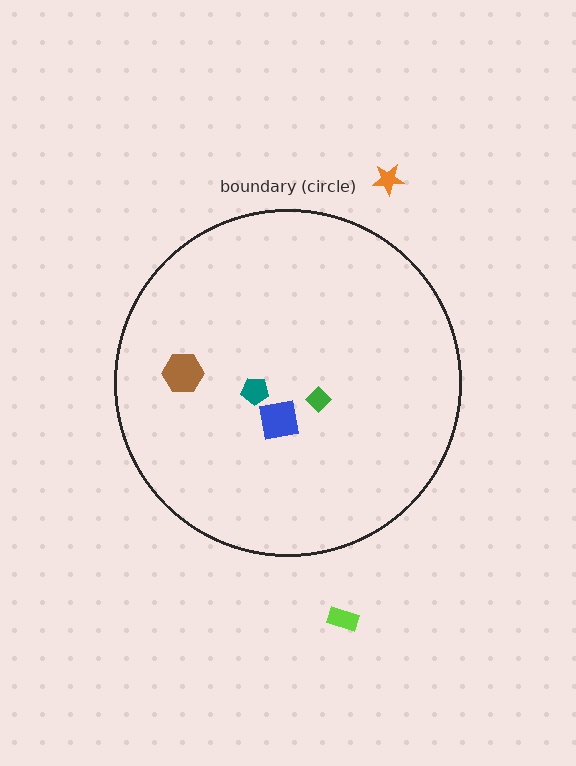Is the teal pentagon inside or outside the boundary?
Inside.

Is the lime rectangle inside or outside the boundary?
Outside.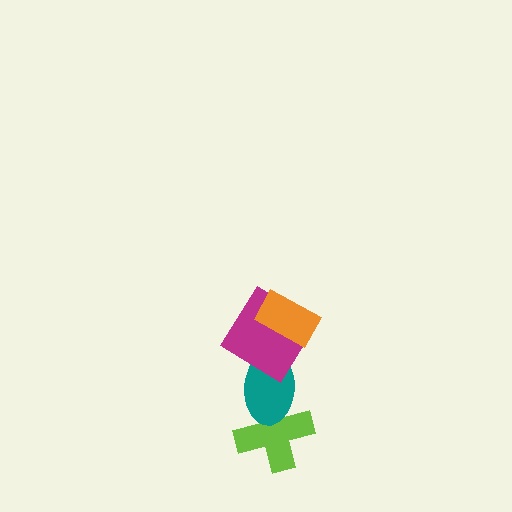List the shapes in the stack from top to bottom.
From top to bottom: the orange rectangle, the magenta diamond, the teal ellipse, the lime cross.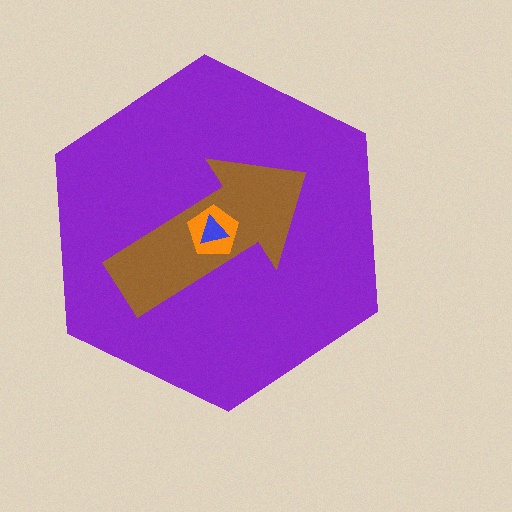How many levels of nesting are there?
4.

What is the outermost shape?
The purple hexagon.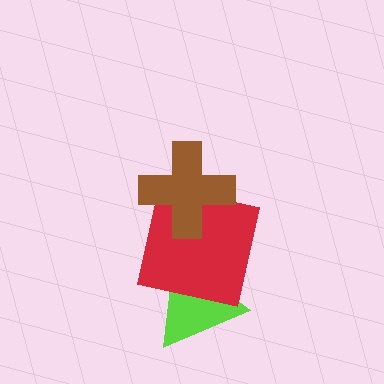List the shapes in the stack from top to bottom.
From top to bottom: the brown cross, the red square, the lime triangle.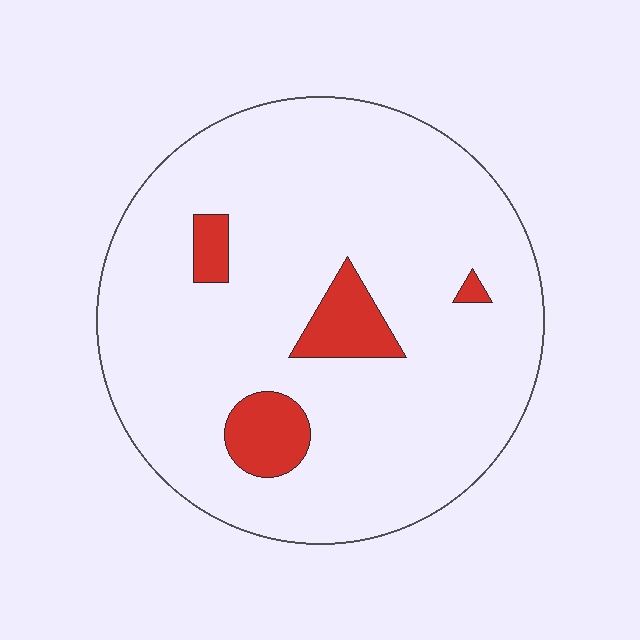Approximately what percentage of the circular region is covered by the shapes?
Approximately 10%.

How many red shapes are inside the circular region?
4.